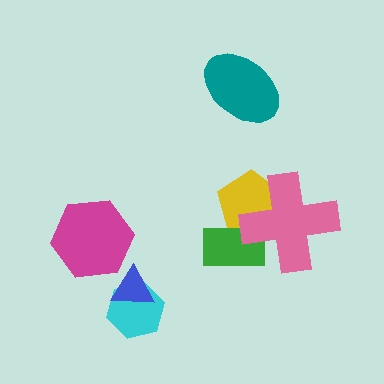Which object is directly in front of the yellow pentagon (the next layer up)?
The green rectangle is directly in front of the yellow pentagon.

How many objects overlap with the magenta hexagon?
0 objects overlap with the magenta hexagon.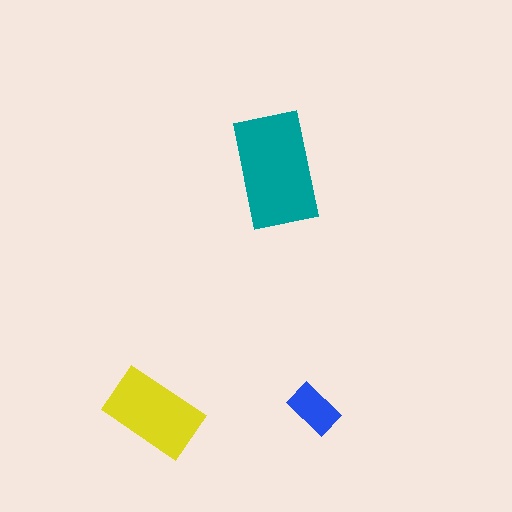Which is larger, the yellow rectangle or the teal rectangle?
The teal one.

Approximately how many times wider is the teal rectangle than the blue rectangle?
About 2 times wider.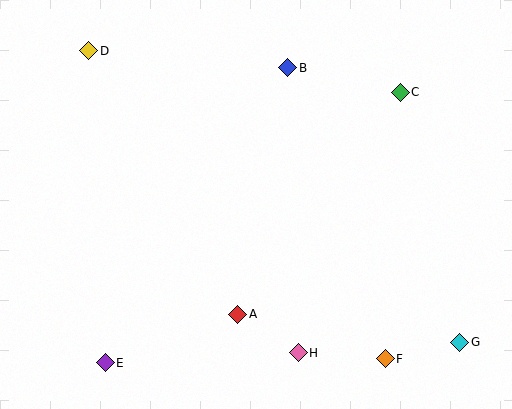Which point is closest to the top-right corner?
Point C is closest to the top-right corner.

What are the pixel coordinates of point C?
Point C is at (400, 92).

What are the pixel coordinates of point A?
Point A is at (238, 314).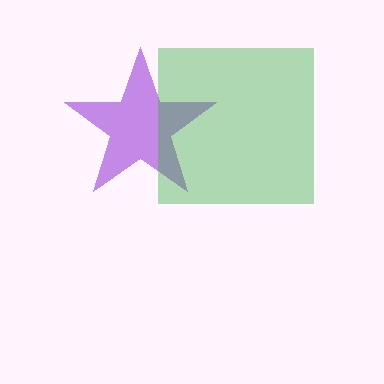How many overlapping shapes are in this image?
There are 2 overlapping shapes in the image.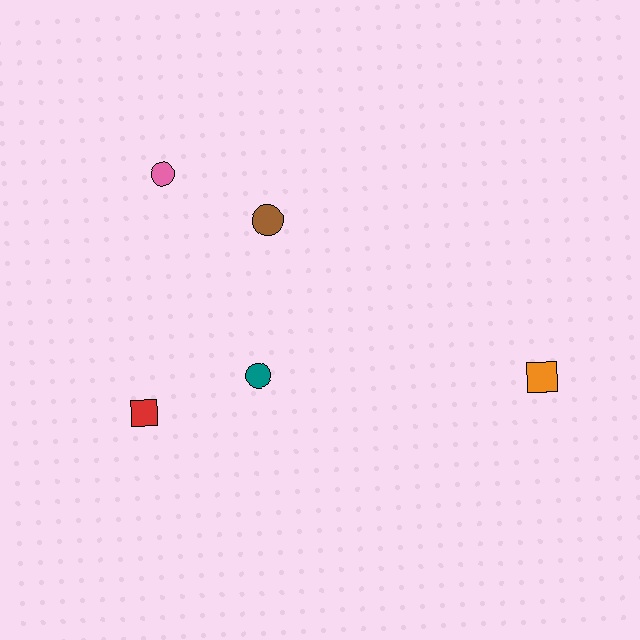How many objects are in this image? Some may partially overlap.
There are 5 objects.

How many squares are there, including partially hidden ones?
There are 2 squares.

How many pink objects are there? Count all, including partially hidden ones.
There is 1 pink object.